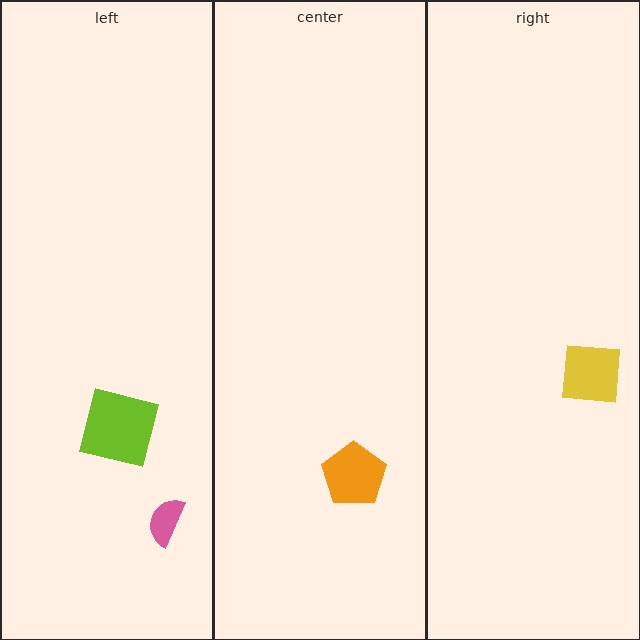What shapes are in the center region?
The orange pentagon.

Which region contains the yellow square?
The right region.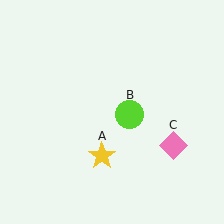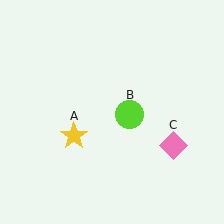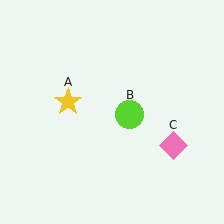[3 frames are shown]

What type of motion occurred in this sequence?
The yellow star (object A) rotated clockwise around the center of the scene.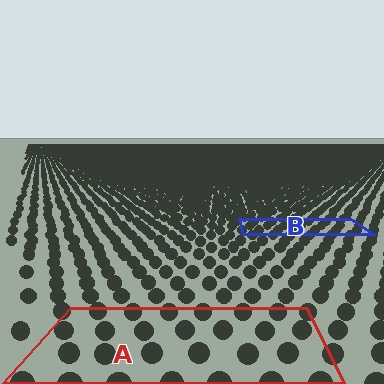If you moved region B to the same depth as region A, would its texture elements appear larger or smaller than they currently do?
They would appear larger. At a closer depth, the same texture elements are projected at a bigger on-screen size.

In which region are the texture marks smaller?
The texture marks are smaller in region B, because it is farther away.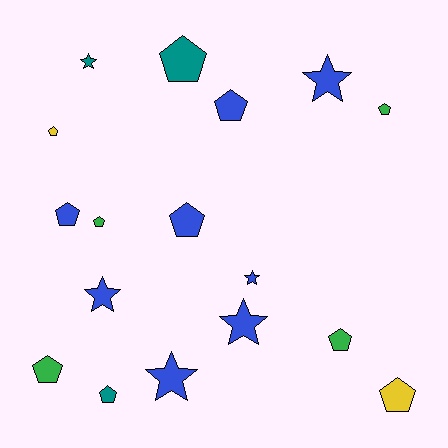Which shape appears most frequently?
Pentagon, with 11 objects.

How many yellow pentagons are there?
There are 2 yellow pentagons.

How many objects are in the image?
There are 17 objects.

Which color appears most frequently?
Blue, with 8 objects.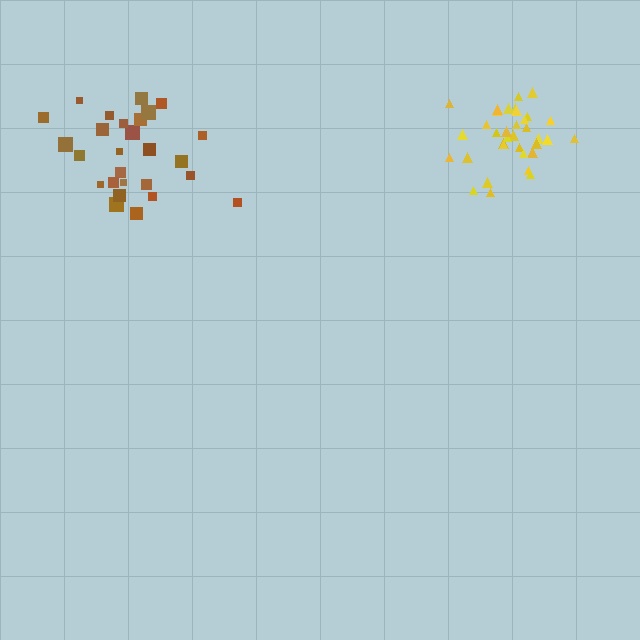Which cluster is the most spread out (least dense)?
Brown.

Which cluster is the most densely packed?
Yellow.